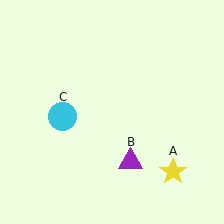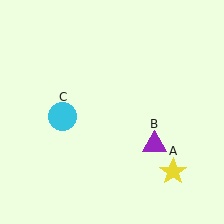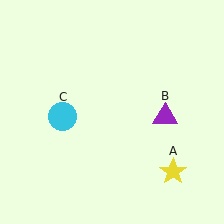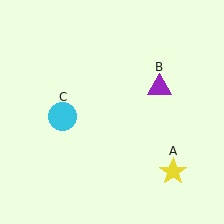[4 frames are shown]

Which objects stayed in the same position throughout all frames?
Yellow star (object A) and cyan circle (object C) remained stationary.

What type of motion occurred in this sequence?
The purple triangle (object B) rotated counterclockwise around the center of the scene.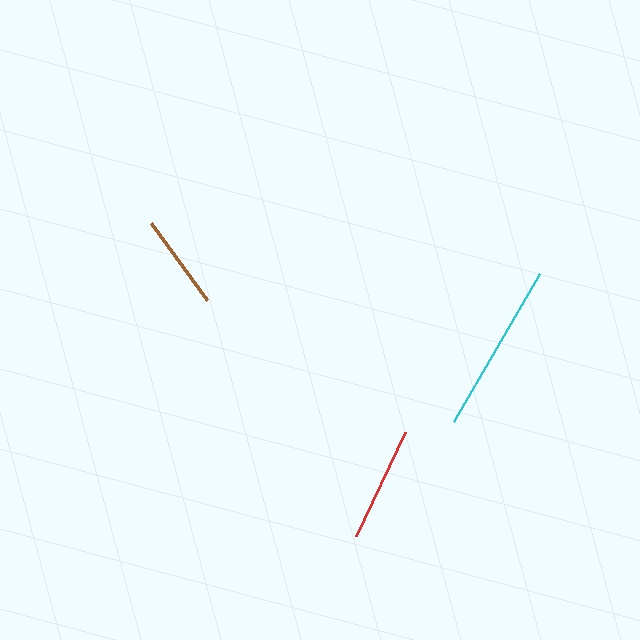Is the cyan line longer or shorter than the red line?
The cyan line is longer than the red line.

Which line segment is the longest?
The cyan line is the longest at approximately 171 pixels.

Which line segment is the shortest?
The brown line is the shortest at approximately 95 pixels.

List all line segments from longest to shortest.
From longest to shortest: cyan, red, brown.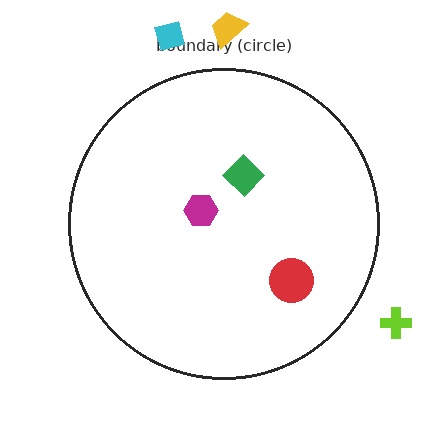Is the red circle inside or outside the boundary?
Inside.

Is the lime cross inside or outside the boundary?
Outside.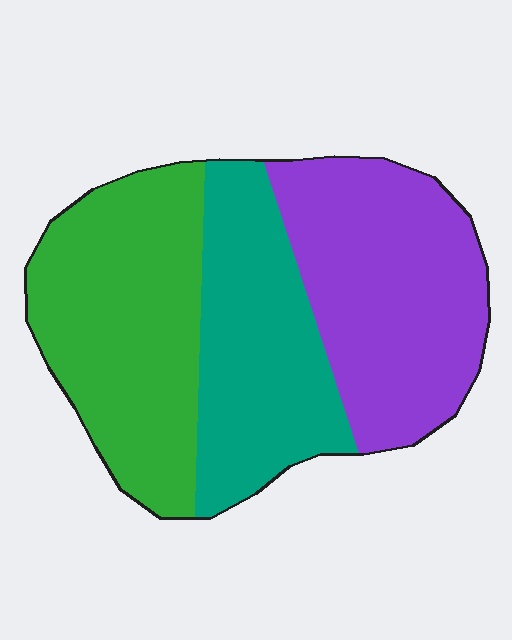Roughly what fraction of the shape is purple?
Purple covers 35% of the shape.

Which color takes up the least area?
Teal, at roughly 30%.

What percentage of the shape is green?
Green covers 36% of the shape.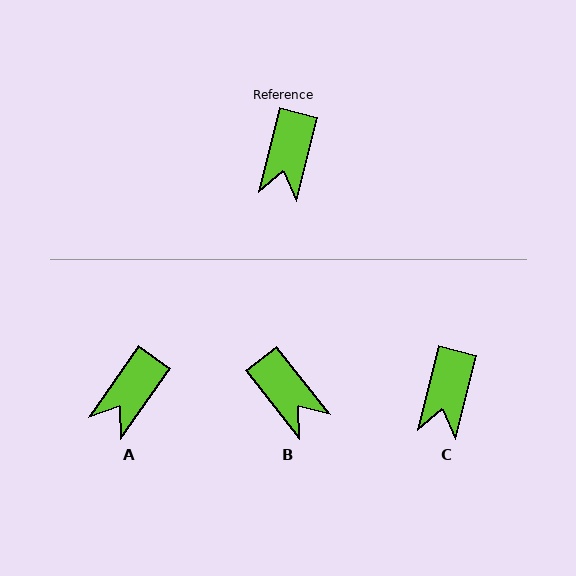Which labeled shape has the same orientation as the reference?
C.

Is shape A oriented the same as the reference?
No, it is off by about 21 degrees.